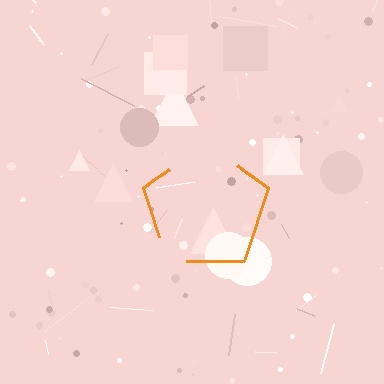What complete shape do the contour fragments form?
The contour fragments form a pentagon.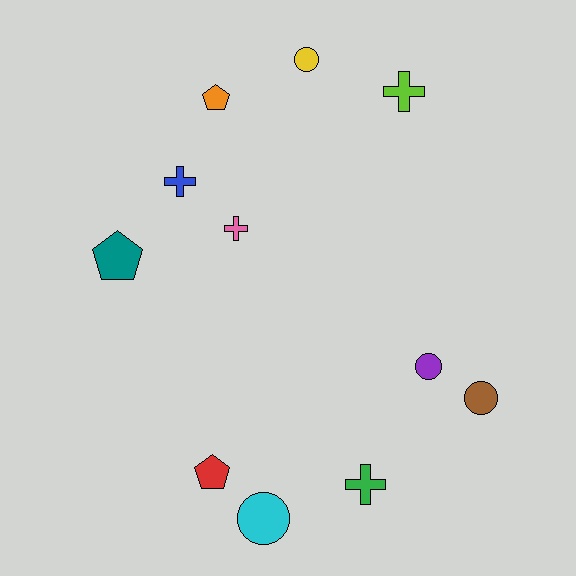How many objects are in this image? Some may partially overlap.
There are 11 objects.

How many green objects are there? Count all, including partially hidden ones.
There is 1 green object.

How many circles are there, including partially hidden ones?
There are 4 circles.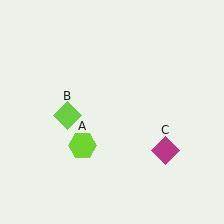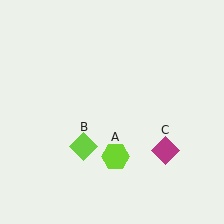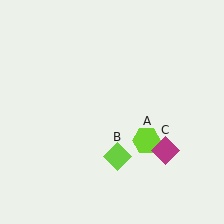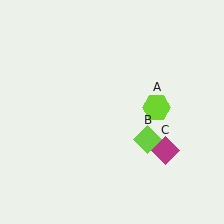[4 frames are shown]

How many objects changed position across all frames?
2 objects changed position: lime hexagon (object A), lime diamond (object B).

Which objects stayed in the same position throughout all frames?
Magenta diamond (object C) remained stationary.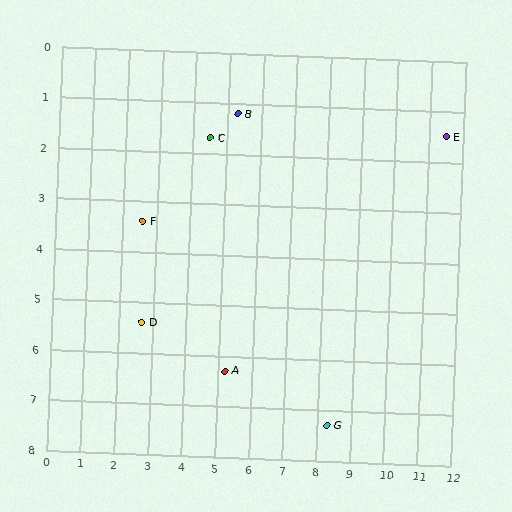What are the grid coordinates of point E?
Point E is at approximately (11.5, 1.5).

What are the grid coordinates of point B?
Point B is at approximately (5.3, 1.2).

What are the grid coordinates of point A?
Point A is at approximately (5.2, 6.3).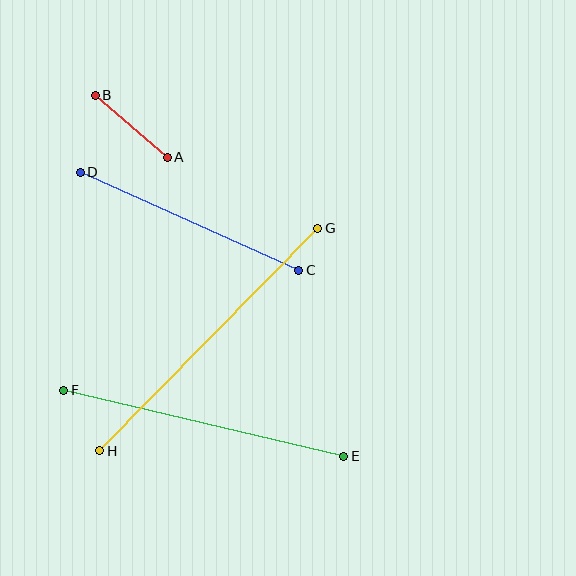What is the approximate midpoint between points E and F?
The midpoint is at approximately (204, 423) pixels.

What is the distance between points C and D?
The distance is approximately 240 pixels.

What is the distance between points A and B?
The distance is approximately 95 pixels.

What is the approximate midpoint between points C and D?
The midpoint is at approximately (189, 221) pixels.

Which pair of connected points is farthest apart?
Points G and H are farthest apart.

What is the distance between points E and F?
The distance is approximately 287 pixels.